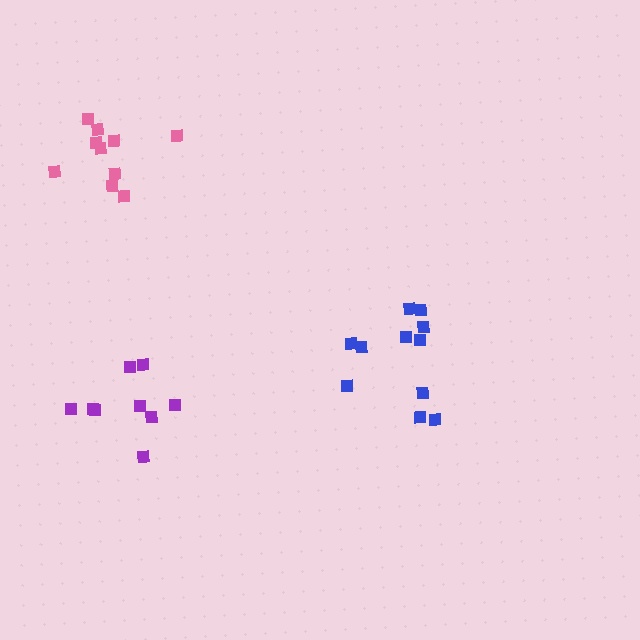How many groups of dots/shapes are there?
There are 3 groups.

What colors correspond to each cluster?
The clusters are colored: purple, blue, pink.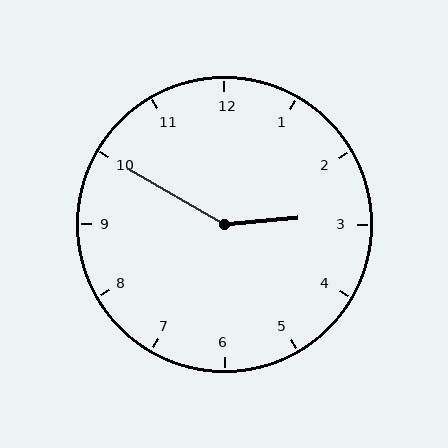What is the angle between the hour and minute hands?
Approximately 145 degrees.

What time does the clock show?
2:50.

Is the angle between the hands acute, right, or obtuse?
It is obtuse.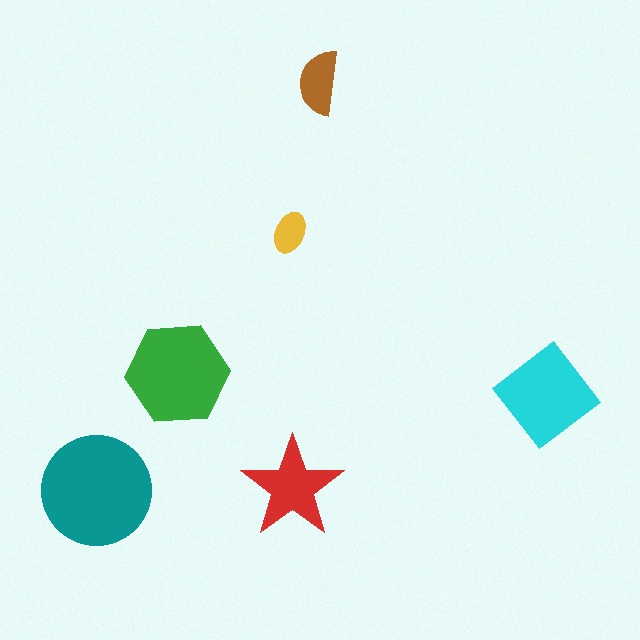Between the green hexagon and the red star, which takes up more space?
The green hexagon.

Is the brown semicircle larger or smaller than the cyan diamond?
Smaller.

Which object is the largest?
The teal circle.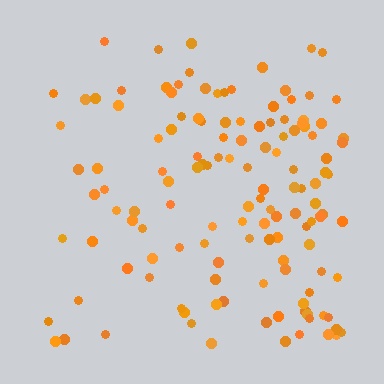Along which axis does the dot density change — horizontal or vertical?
Horizontal.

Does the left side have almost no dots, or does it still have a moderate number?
Still a moderate number, just noticeably fewer than the right.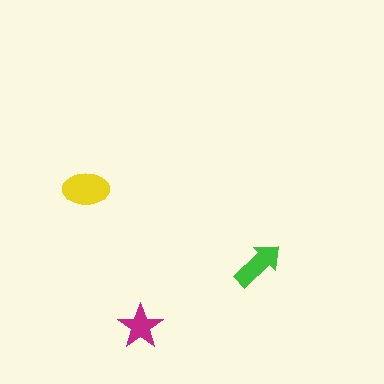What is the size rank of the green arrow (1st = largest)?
2nd.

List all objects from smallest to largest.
The magenta star, the green arrow, the yellow ellipse.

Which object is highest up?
The yellow ellipse is topmost.